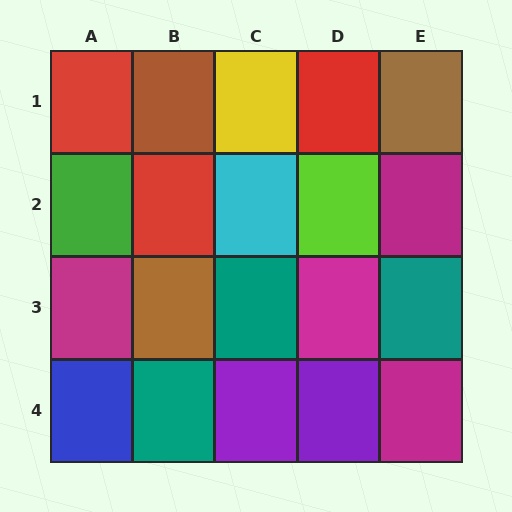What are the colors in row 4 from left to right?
Blue, teal, purple, purple, magenta.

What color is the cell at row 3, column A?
Magenta.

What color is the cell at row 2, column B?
Red.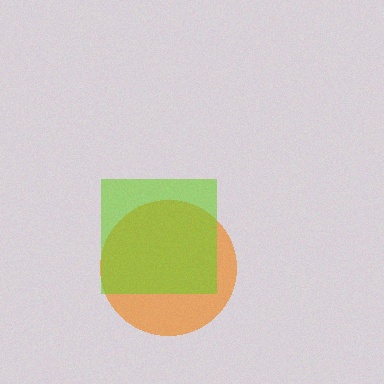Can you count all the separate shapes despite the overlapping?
Yes, there are 2 separate shapes.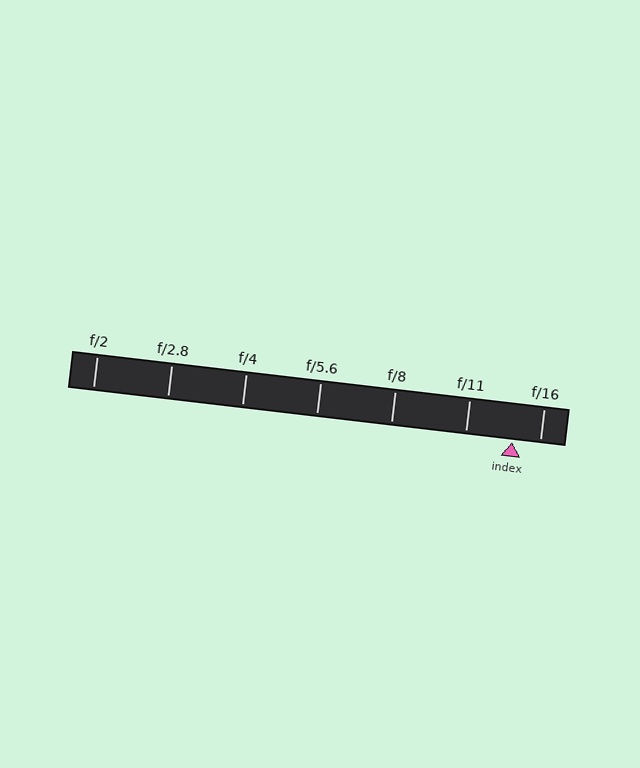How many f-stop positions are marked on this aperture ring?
There are 7 f-stop positions marked.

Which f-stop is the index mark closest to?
The index mark is closest to f/16.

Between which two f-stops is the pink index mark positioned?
The index mark is between f/11 and f/16.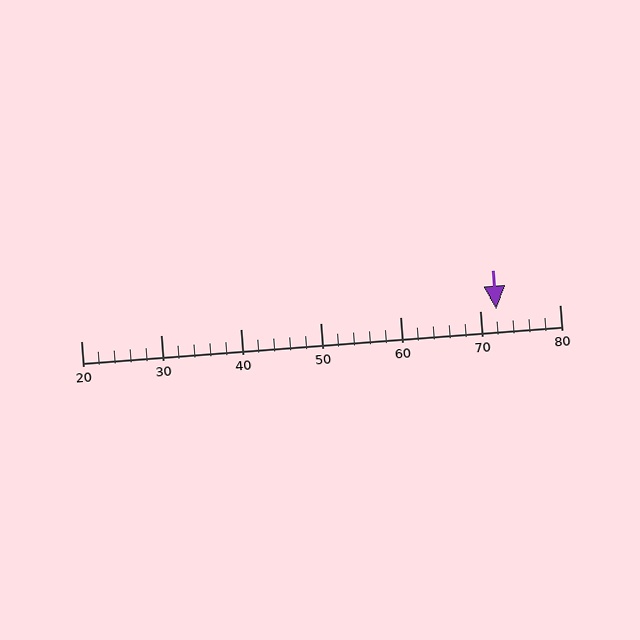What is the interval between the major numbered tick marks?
The major tick marks are spaced 10 units apart.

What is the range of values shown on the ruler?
The ruler shows values from 20 to 80.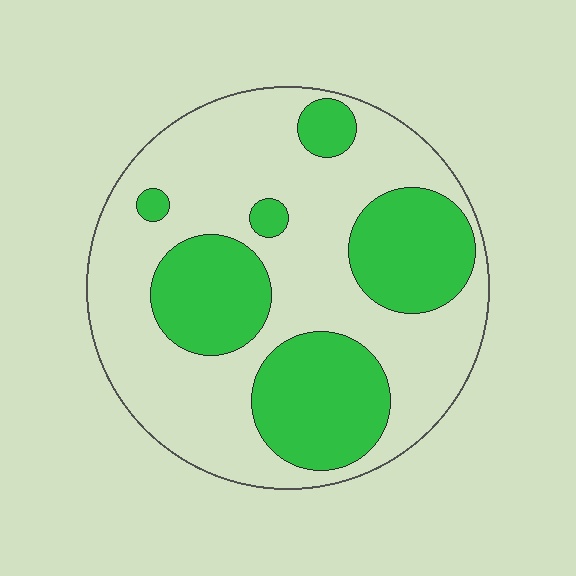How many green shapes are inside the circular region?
6.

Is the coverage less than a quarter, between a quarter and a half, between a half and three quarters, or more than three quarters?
Between a quarter and a half.